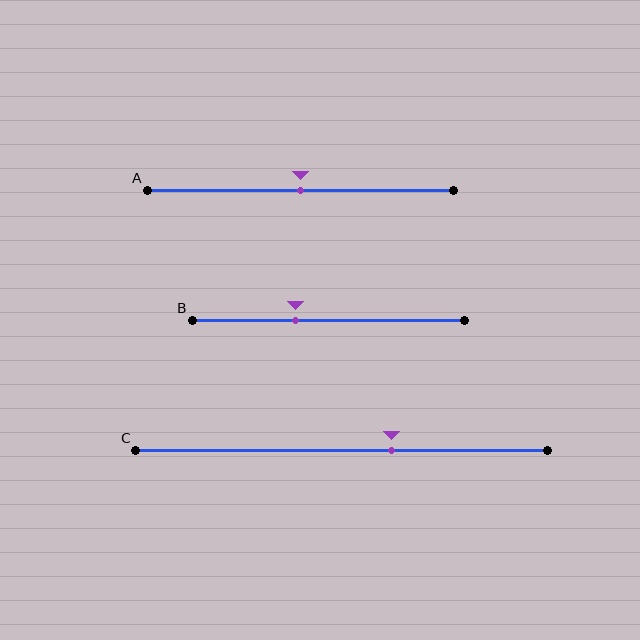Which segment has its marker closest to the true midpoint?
Segment A has its marker closest to the true midpoint.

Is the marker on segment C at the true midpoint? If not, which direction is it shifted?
No, the marker on segment C is shifted to the right by about 12% of the segment length.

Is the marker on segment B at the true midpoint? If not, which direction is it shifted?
No, the marker on segment B is shifted to the left by about 12% of the segment length.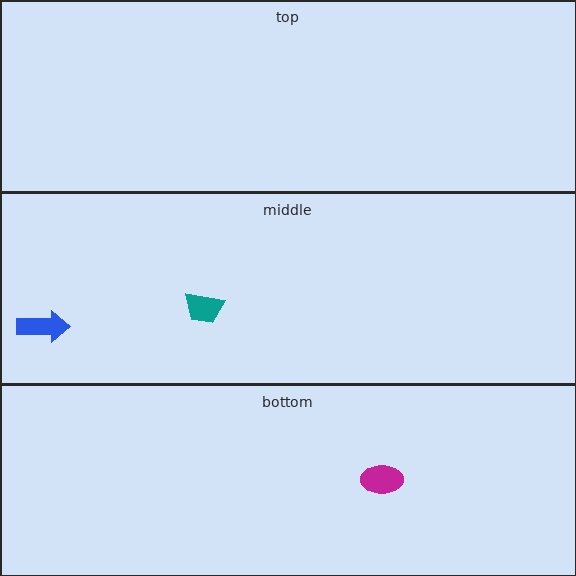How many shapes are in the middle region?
2.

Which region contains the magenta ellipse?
The bottom region.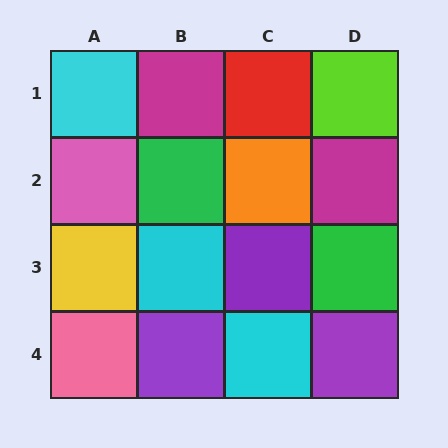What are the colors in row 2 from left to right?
Pink, green, orange, magenta.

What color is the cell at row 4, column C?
Cyan.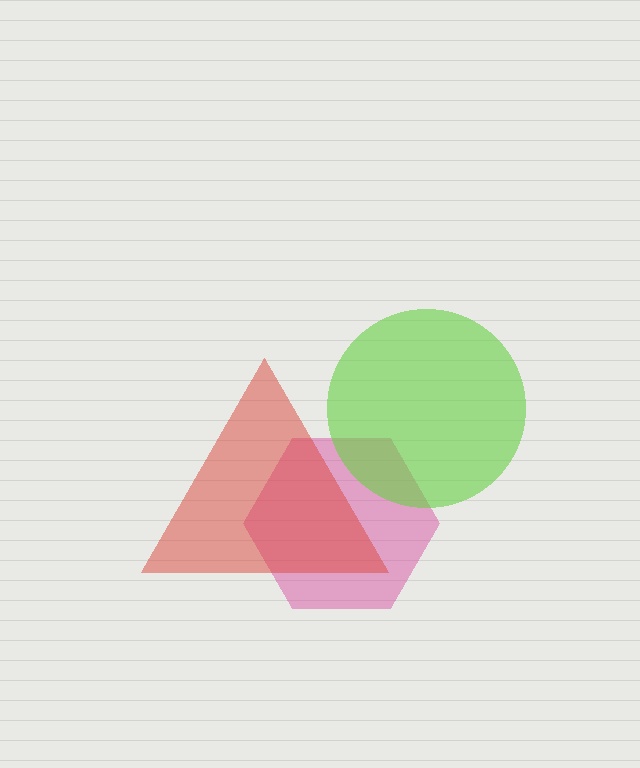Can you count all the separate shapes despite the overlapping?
Yes, there are 3 separate shapes.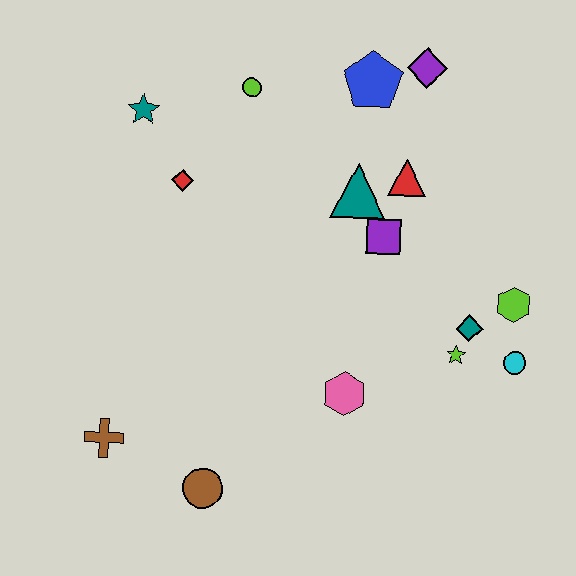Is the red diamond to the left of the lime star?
Yes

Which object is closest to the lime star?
The teal diamond is closest to the lime star.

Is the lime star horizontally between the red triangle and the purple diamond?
No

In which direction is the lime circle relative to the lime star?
The lime circle is above the lime star.